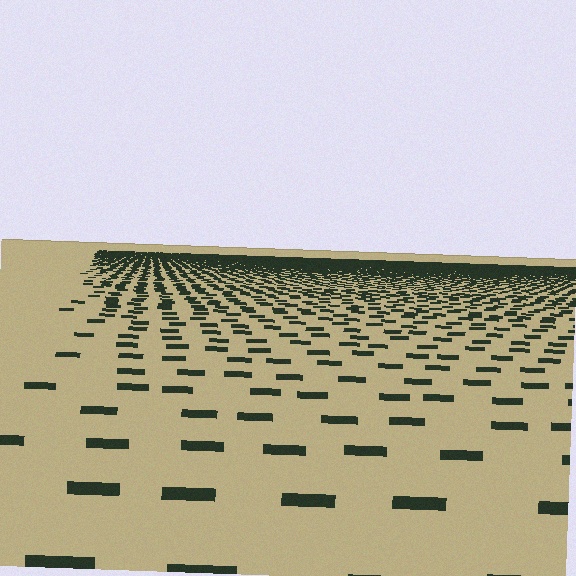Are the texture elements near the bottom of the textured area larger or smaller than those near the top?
Larger. Near the bottom, elements are closer to the viewer and appear at a bigger on-screen size.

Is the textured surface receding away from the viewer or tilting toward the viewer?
The surface is receding away from the viewer. Texture elements get smaller and denser toward the top.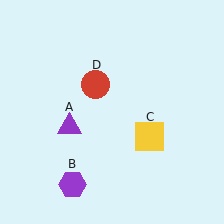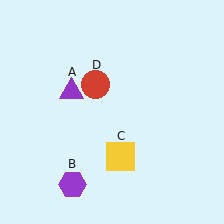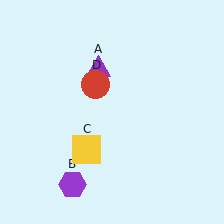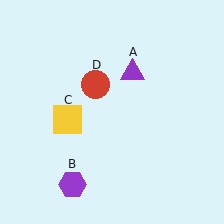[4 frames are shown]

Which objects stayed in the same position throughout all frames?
Purple hexagon (object B) and red circle (object D) remained stationary.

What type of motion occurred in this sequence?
The purple triangle (object A), yellow square (object C) rotated clockwise around the center of the scene.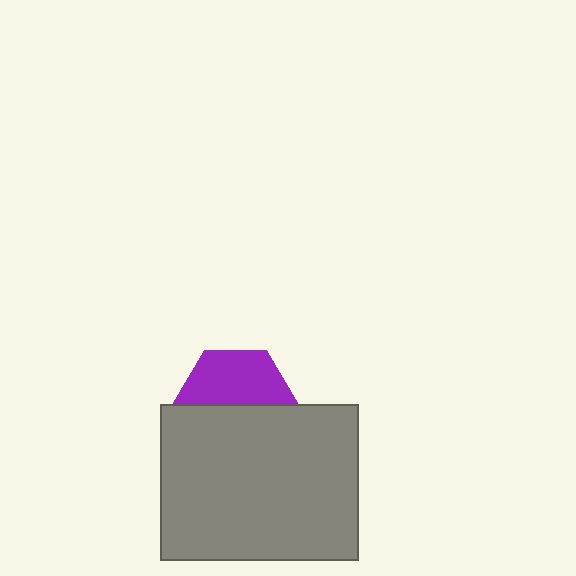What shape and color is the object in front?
The object in front is a gray rectangle.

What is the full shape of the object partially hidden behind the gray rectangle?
The partially hidden object is a purple hexagon.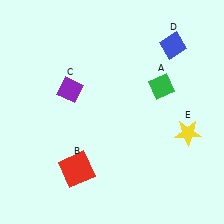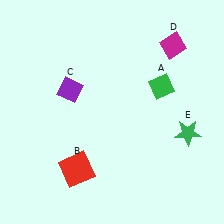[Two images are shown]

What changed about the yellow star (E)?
In Image 1, E is yellow. In Image 2, it changed to green.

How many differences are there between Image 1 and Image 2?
There are 2 differences between the two images.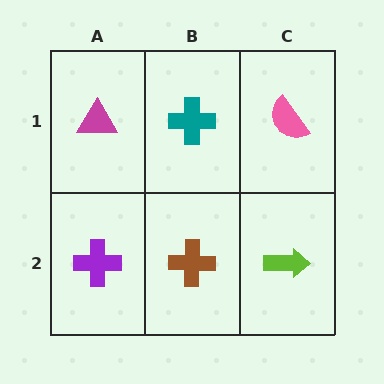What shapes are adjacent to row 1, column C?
A lime arrow (row 2, column C), a teal cross (row 1, column B).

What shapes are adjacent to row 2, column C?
A pink semicircle (row 1, column C), a brown cross (row 2, column B).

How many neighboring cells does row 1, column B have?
3.